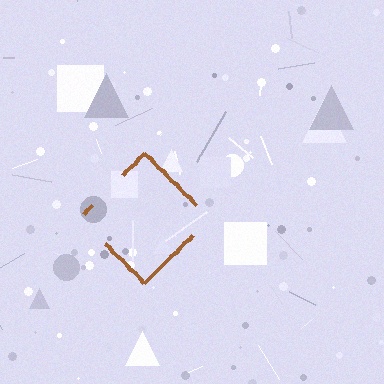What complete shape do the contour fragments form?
The contour fragments form a diamond.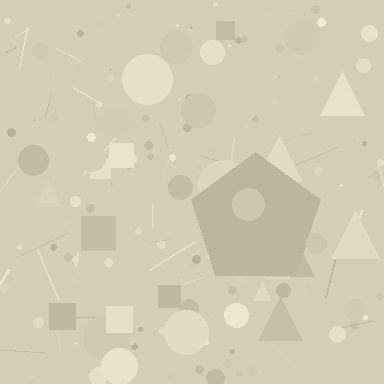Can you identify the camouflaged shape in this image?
The camouflaged shape is a pentagon.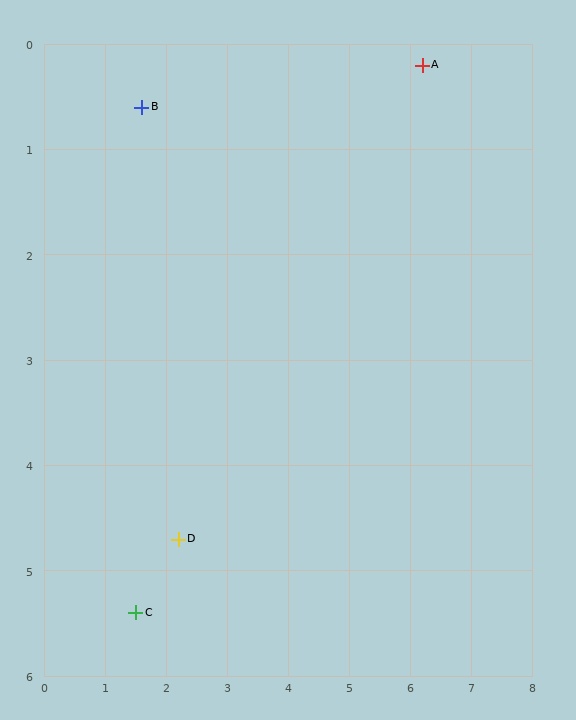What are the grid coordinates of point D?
Point D is at approximately (2.2, 4.7).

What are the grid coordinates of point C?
Point C is at approximately (1.5, 5.4).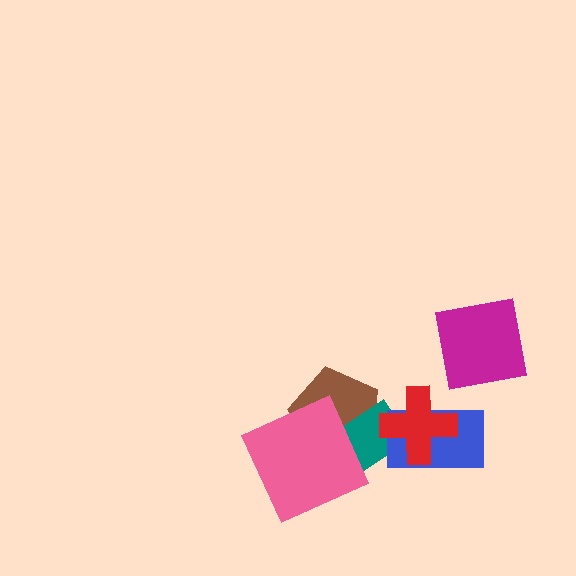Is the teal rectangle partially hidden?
Yes, it is partially covered by another shape.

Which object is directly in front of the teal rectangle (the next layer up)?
The blue rectangle is directly in front of the teal rectangle.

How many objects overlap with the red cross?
2 objects overlap with the red cross.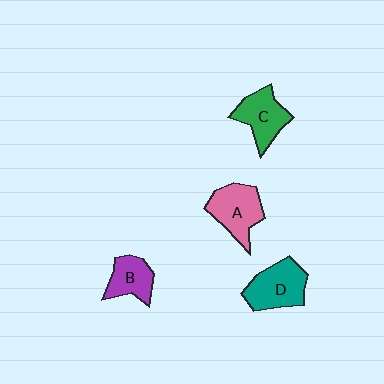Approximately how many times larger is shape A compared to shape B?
Approximately 1.4 times.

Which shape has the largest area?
Shape D (teal).